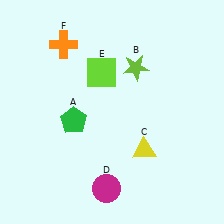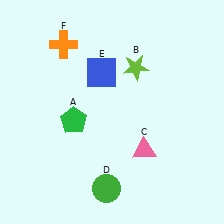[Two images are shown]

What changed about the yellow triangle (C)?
In Image 1, C is yellow. In Image 2, it changed to pink.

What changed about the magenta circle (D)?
In Image 1, D is magenta. In Image 2, it changed to green.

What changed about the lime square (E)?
In Image 1, E is lime. In Image 2, it changed to blue.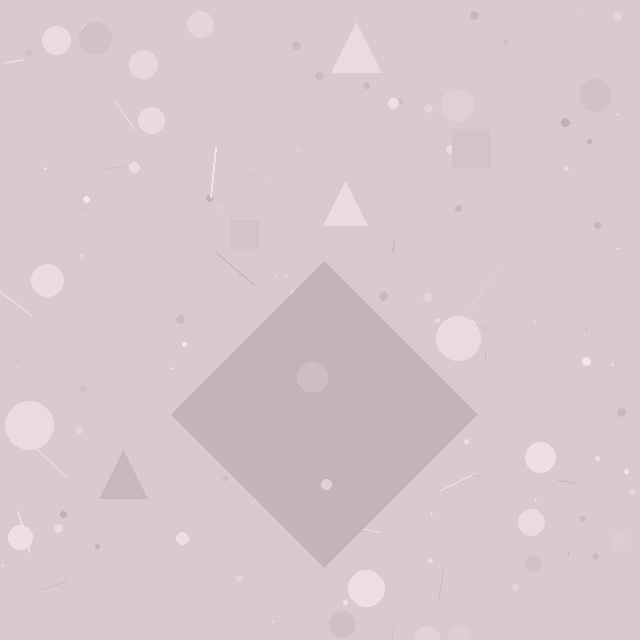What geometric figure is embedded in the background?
A diamond is embedded in the background.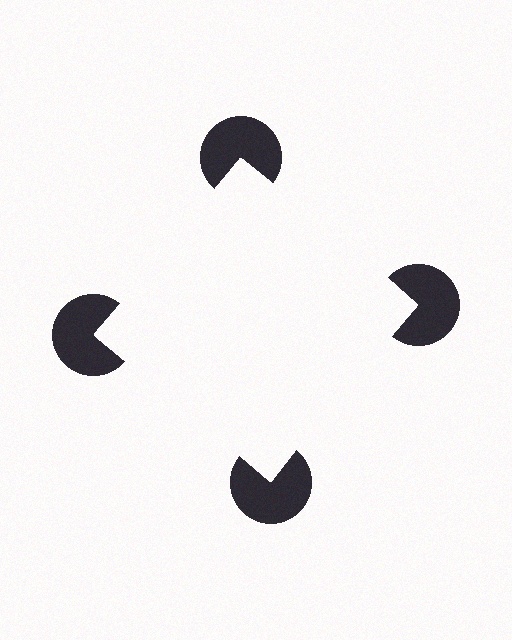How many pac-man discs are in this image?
There are 4 — one at each vertex of the illusory square.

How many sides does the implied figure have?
4 sides.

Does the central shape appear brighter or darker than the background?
It typically appears slightly brighter than the background, even though no actual brightness change is drawn.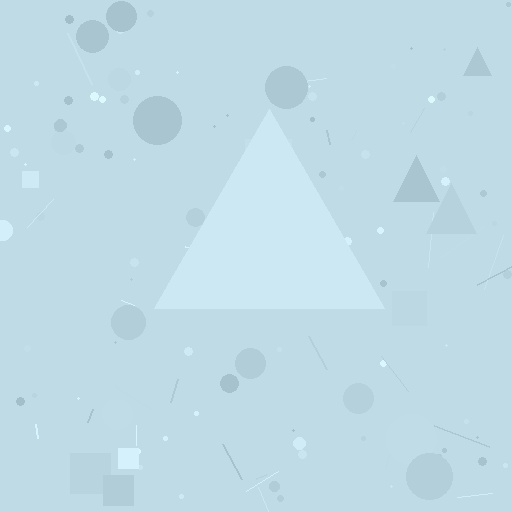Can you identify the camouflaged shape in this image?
The camouflaged shape is a triangle.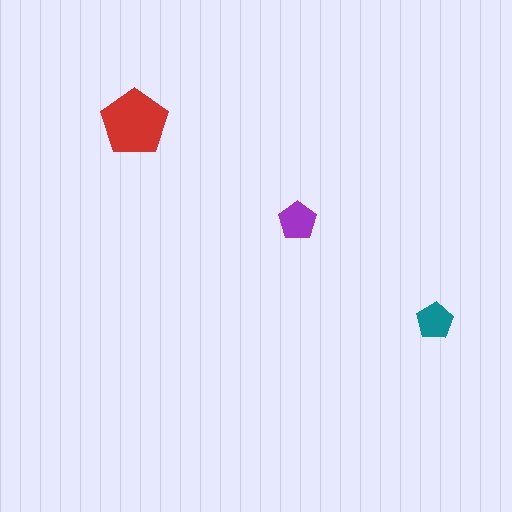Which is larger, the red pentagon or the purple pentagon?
The red one.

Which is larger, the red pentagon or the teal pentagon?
The red one.